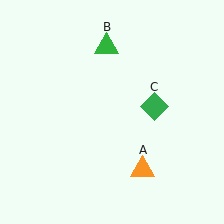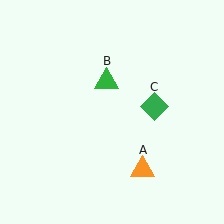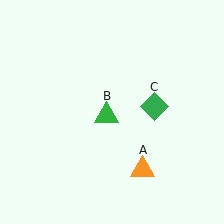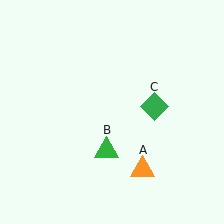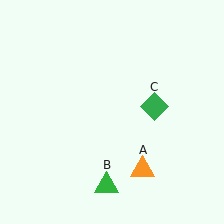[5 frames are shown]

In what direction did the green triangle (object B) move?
The green triangle (object B) moved down.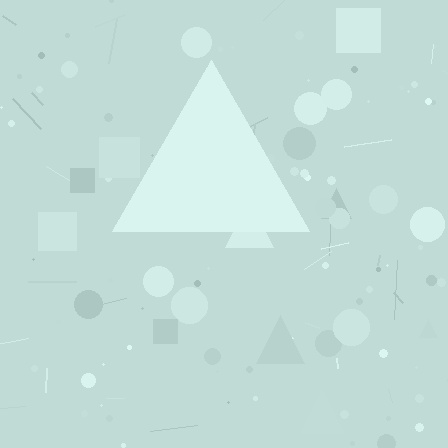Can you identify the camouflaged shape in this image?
The camouflaged shape is a triangle.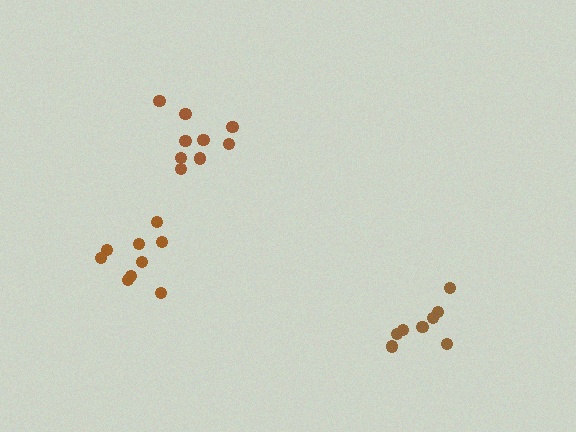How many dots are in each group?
Group 1: 9 dots, Group 2: 8 dots, Group 3: 9 dots (26 total).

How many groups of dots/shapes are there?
There are 3 groups.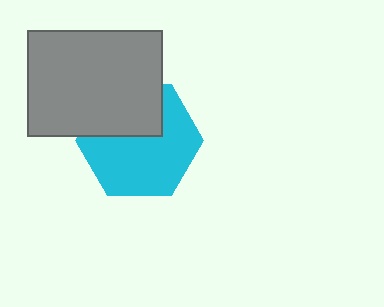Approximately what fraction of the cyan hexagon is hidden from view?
Roughly 36% of the cyan hexagon is hidden behind the gray rectangle.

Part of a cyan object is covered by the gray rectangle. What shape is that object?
It is a hexagon.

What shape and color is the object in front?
The object in front is a gray rectangle.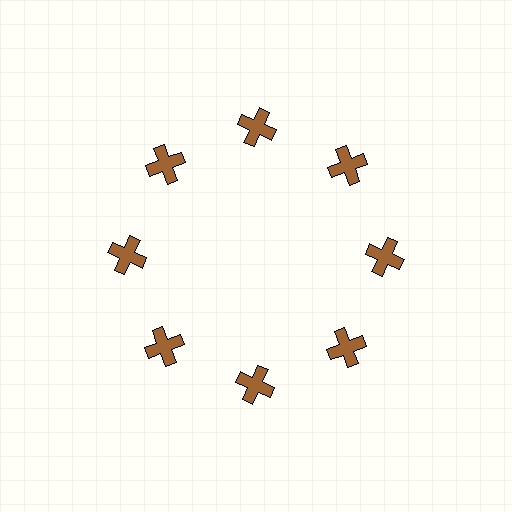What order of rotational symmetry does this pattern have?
This pattern has 8-fold rotational symmetry.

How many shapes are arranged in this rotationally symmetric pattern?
There are 8 shapes, arranged in 8 groups of 1.